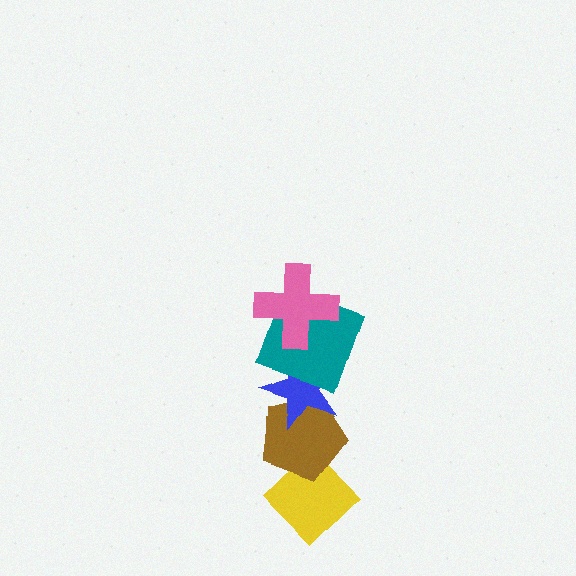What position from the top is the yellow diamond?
The yellow diamond is 5th from the top.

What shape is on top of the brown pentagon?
The blue star is on top of the brown pentagon.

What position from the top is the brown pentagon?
The brown pentagon is 4th from the top.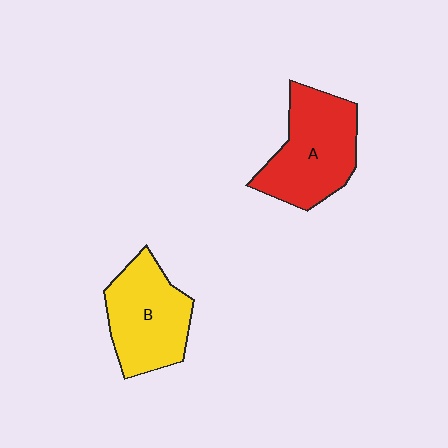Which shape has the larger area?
Shape A (red).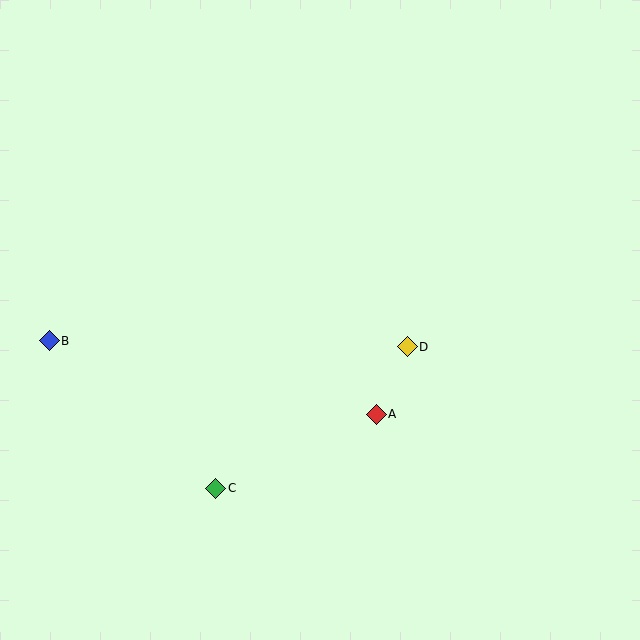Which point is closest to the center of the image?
Point D at (407, 347) is closest to the center.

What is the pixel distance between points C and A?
The distance between C and A is 177 pixels.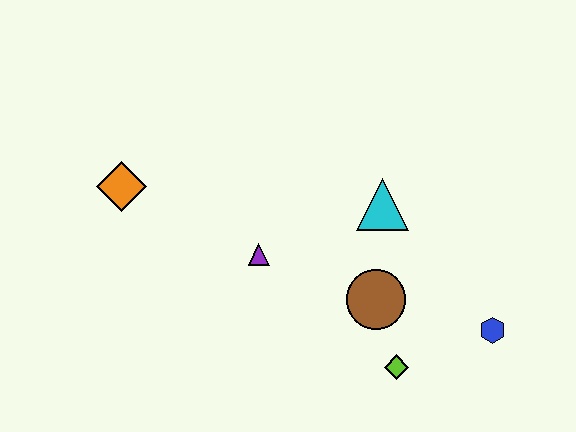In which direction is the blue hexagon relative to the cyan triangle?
The blue hexagon is below the cyan triangle.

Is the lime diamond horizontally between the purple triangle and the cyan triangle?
No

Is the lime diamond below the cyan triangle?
Yes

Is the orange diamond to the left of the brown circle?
Yes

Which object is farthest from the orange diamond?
The blue hexagon is farthest from the orange diamond.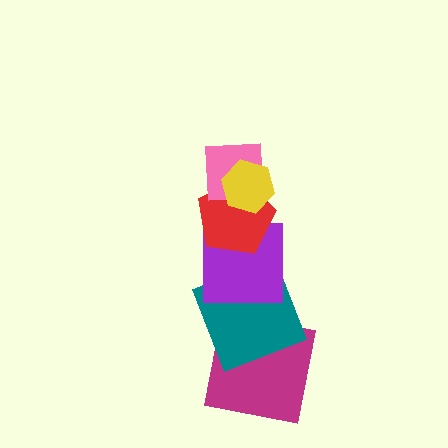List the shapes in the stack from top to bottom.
From top to bottom: the yellow hexagon, the pink square, the red pentagon, the purple square, the teal square, the magenta square.